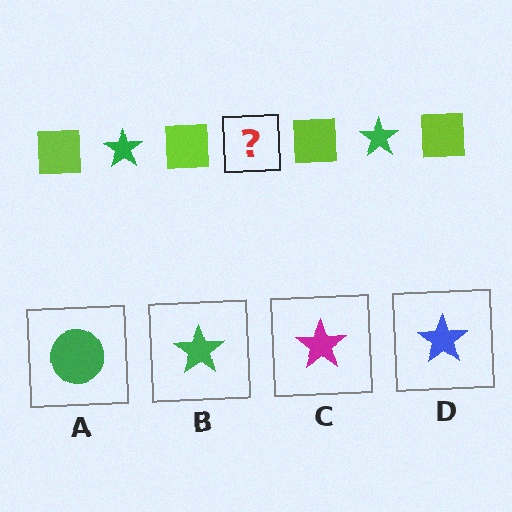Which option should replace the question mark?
Option B.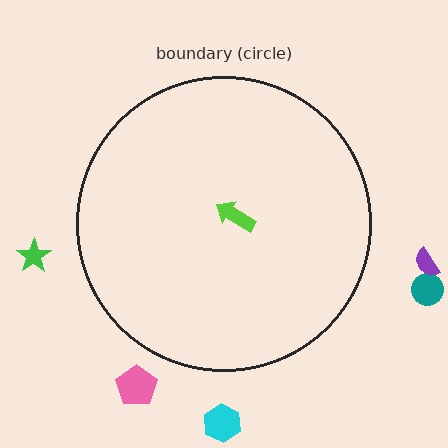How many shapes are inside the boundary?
1 inside, 5 outside.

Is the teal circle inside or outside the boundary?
Outside.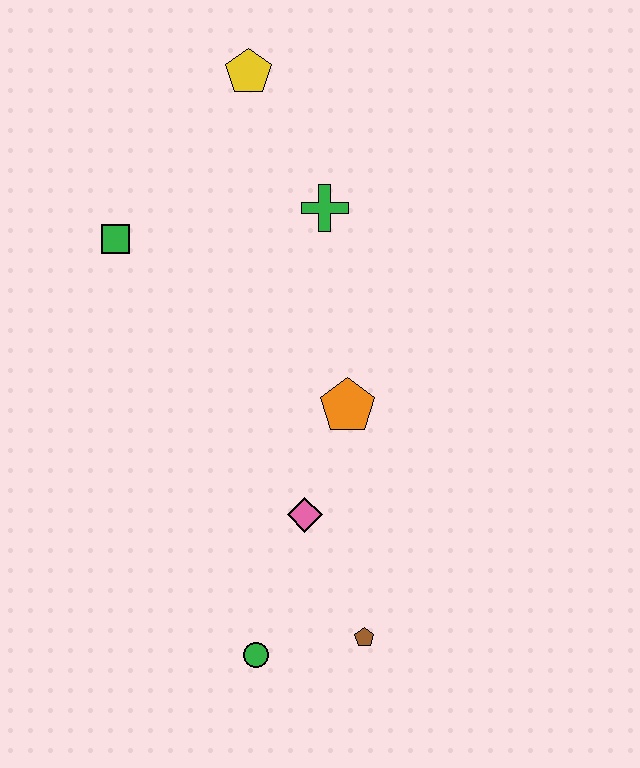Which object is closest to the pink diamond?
The orange pentagon is closest to the pink diamond.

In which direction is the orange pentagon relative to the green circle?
The orange pentagon is above the green circle.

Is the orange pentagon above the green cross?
No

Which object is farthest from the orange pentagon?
The yellow pentagon is farthest from the orange pentagon.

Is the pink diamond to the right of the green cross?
No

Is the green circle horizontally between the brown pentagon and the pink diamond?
No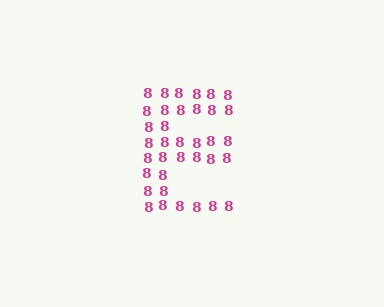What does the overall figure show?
The overall figure shows the letter E.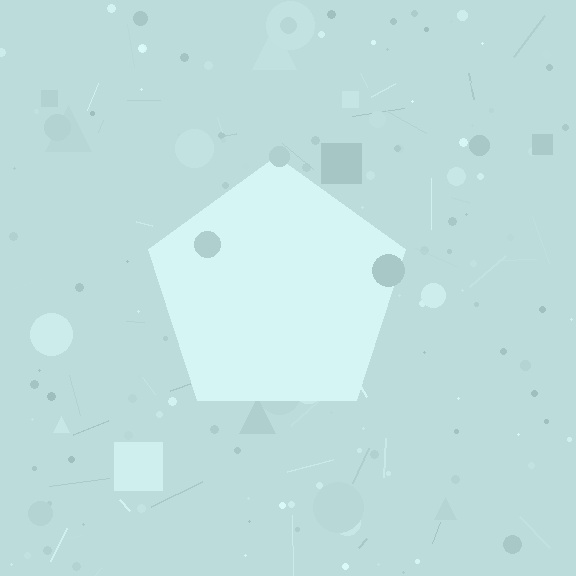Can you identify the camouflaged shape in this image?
The camouflaged shape is a pentagon.